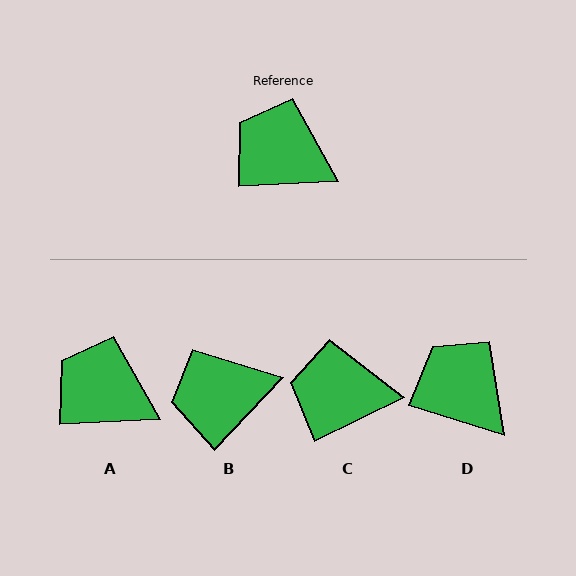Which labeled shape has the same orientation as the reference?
A.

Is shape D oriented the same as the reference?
No, it is off by about 20 degrees.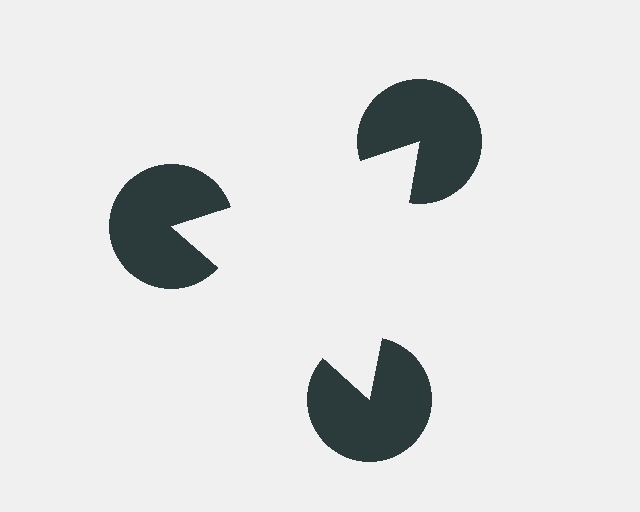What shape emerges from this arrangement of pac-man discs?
An illusory triangle — its edges are inferred from the aligned wedge cuts in the pac-man discs, not physically drawn.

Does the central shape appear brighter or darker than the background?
It typically appears slightly brighter than the background, even though no actual brightness change is drawn.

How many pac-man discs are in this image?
There are 3 — one at each vertex of the illusory triangle.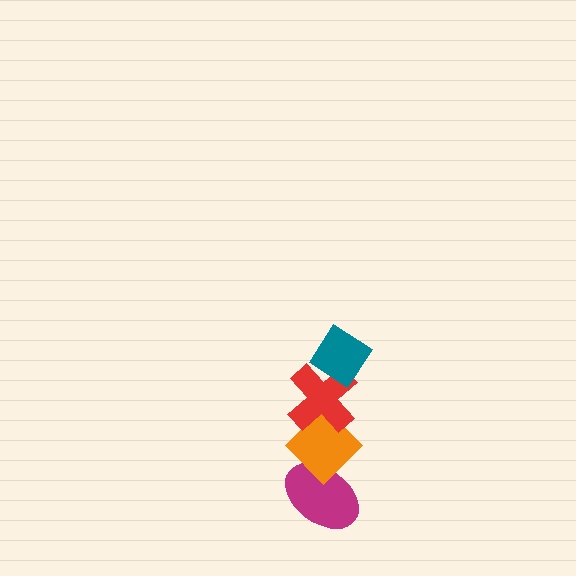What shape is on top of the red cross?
The teal diamond is on top of the red cross.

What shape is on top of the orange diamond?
The red cross is on top of the orange diamond.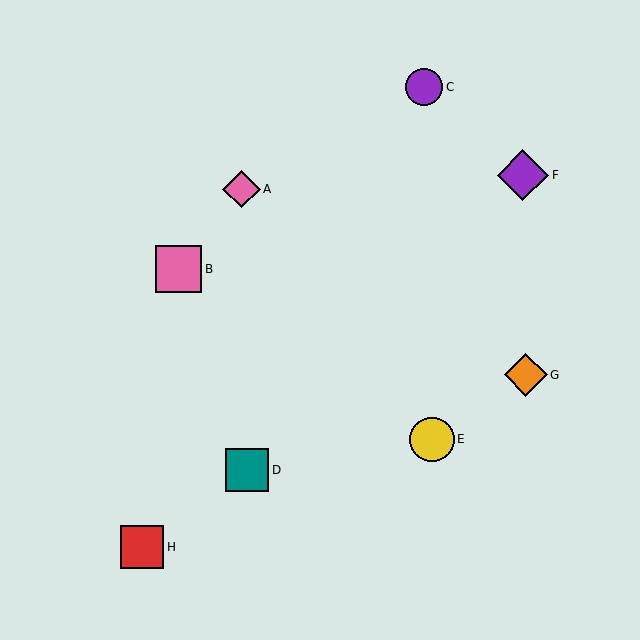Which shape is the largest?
The purple diamond (labeled F) is the largest.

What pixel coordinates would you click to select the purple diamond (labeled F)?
Click at (523, 175) to select the purple diamond F.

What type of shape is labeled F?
Shape F is a purple diamond.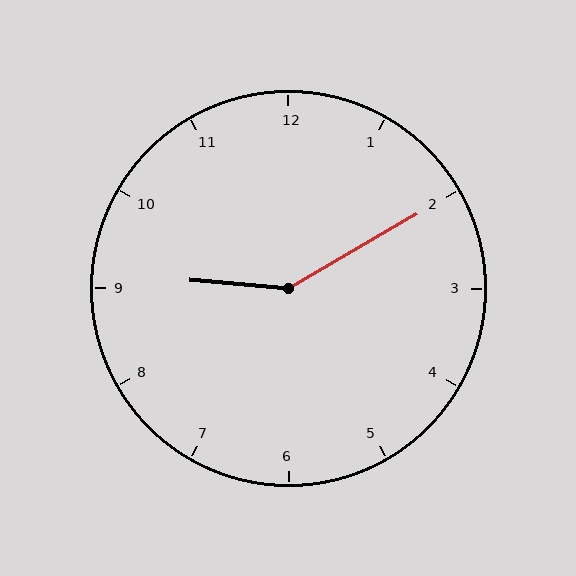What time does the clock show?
9:10.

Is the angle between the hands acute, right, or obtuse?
It is obtuse.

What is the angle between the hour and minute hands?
Approximately 145 degrees.